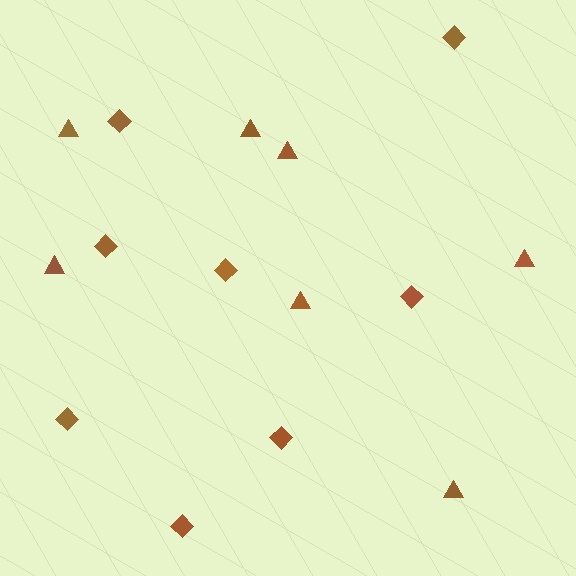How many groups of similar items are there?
There are 2 groups: one group of triangles (7) and one group of diamonds (8).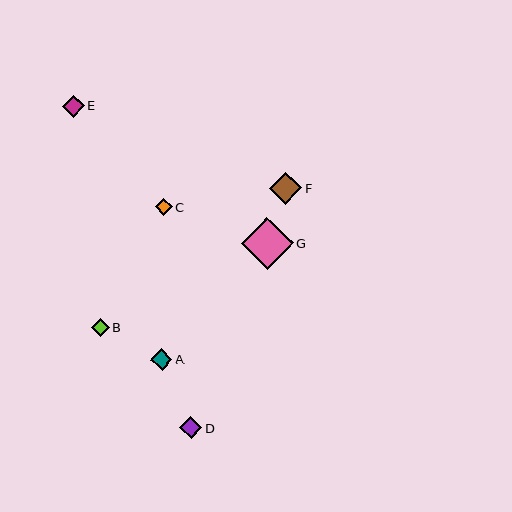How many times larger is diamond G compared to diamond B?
Diamond G is approximately 2.9 times the size of diamond B.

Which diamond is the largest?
Diamond G is the largest with a size of approximately 52 pixels.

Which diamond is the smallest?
Diamond C is the smallest with a size of approximately 17 pixels.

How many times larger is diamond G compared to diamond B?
Diamond G is approximately 2.9 times the size of diamond B.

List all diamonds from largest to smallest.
From largest to smallest: G, F, D, E, A, B, C.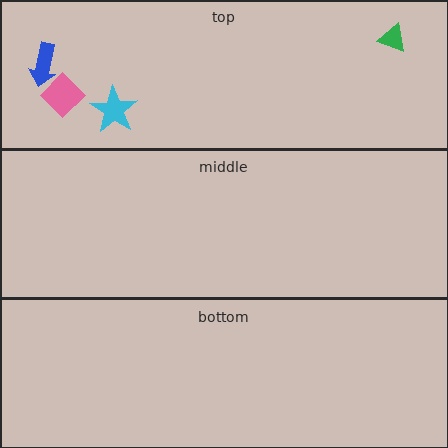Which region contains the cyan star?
The top region.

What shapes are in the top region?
The green triangle, the pink diamond, the blue arrow, the cyan star.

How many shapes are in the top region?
4.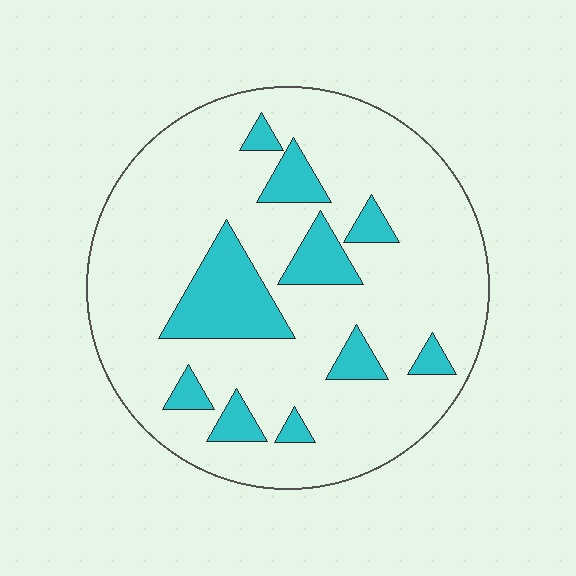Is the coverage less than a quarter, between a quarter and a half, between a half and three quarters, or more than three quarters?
Less than a quarter.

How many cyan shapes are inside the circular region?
10.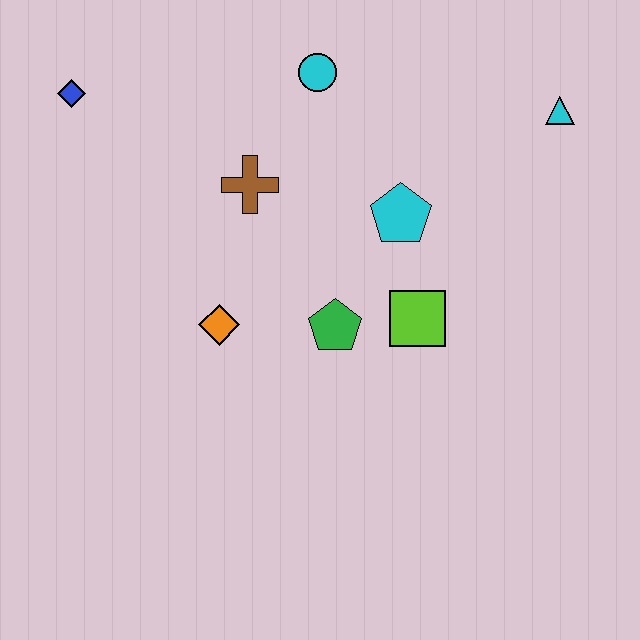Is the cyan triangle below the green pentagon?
No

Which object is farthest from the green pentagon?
The blue diamond is farthest from the green pentagon.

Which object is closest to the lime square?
The green pentagon is closest to the lime square.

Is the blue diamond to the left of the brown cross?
Yes